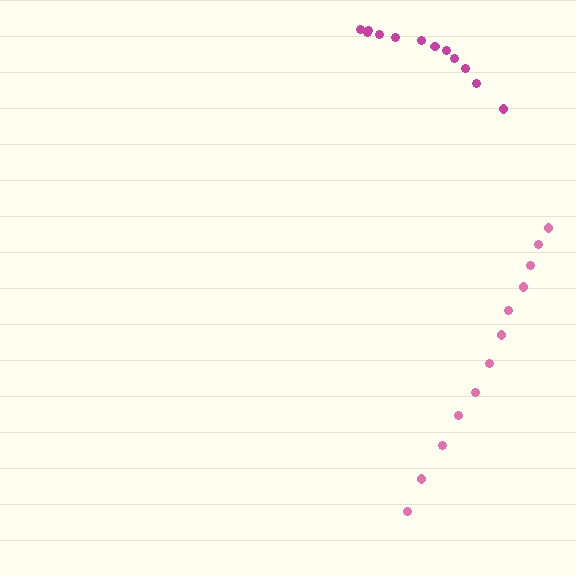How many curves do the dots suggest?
There are 2 distinct paths.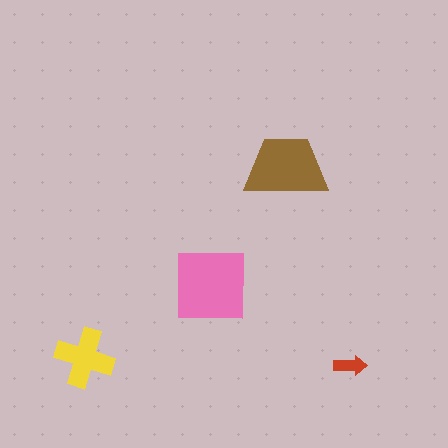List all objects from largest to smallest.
The pink square, the brown trapezoid, the yellow cross, the red arrow.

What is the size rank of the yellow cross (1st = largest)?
3rd.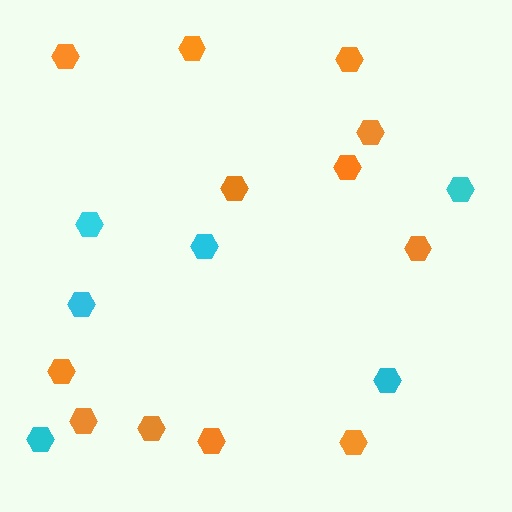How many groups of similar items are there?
There are 2 groups: one group of cyan hexagons (6) and one group of orange hexagons (12).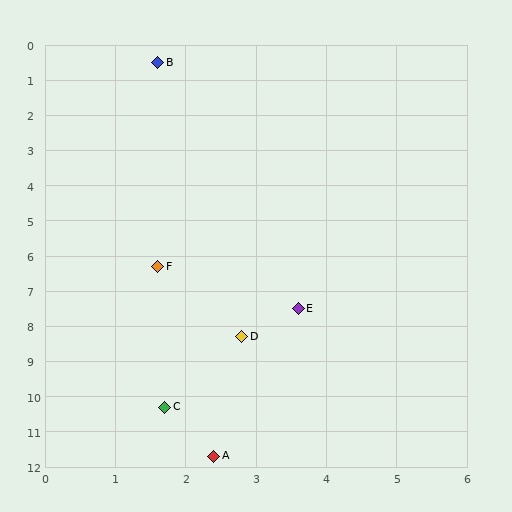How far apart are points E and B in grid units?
Points E and B are about 7.3 grid units apart.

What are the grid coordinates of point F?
Point F is at approximately (1.6, 6.3).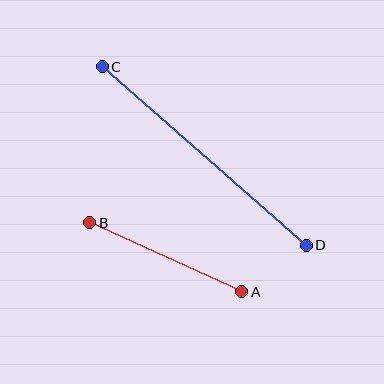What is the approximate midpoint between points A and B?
The midpoint is at approximately (166, 257) pixels.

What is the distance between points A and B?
The distance is approximately 167 pixels.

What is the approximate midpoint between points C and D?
The midpoint is at approximately (204, 156) pixels.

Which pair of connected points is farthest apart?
Points C and D are farthest apart.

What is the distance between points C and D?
The distance is approximately 271 pixels.